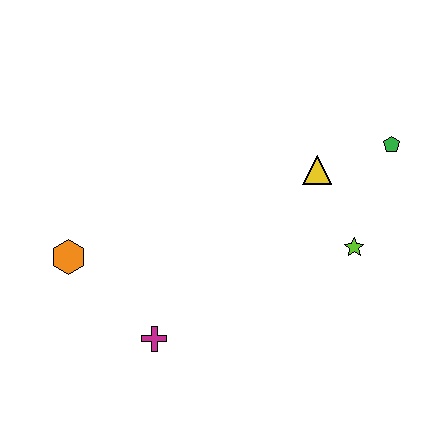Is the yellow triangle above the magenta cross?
Yes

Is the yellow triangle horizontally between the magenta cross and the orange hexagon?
No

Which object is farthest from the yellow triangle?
The orange hexagon is farthest from the yellow triangle.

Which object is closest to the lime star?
The yellow triangle is closest to the lime star.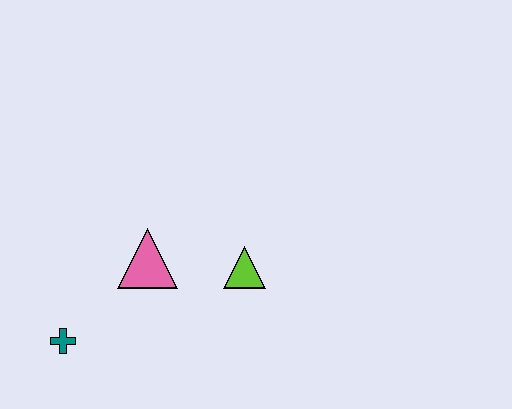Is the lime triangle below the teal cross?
No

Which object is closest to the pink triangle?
The lime triangle is closest to the pink triangle.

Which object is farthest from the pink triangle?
The teal cross is farthest from the pink triangle.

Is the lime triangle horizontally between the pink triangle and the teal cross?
No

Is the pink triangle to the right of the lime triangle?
No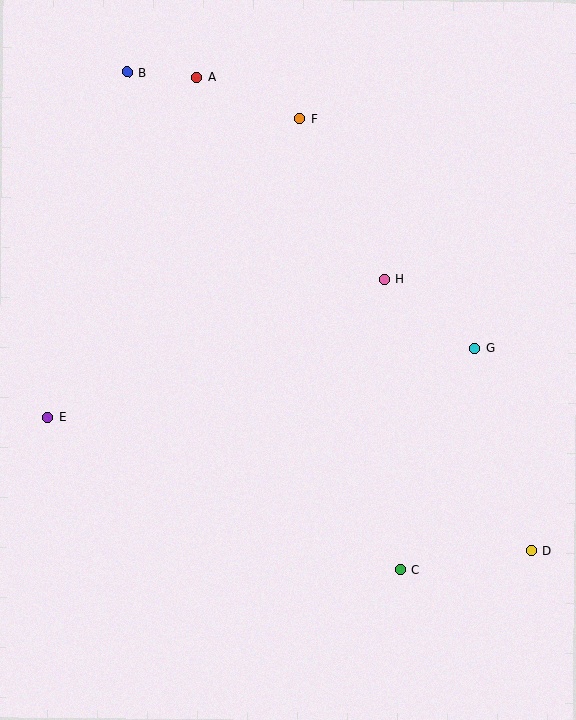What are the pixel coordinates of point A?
Point A is at (196, 77).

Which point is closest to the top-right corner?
Point F is closest to the top-right corner.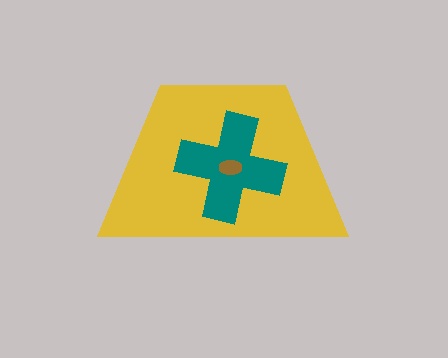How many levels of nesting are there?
3.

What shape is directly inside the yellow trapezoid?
The teal cross.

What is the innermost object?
The brown ellipse.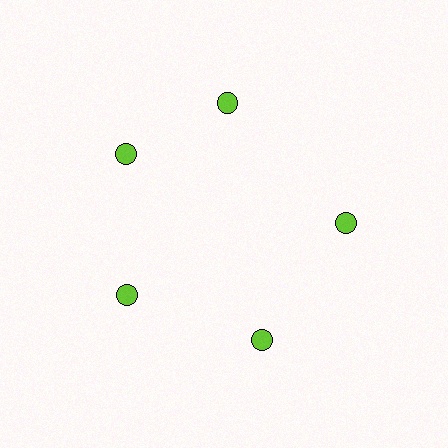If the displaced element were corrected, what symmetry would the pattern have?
It would have 5-fold rotational symmetry — the pattern would map onto itself every 72 degrees.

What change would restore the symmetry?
The symmetry would be restored by rotating it back into even spacing with its neighbors so that all 5 circles sit at equal angles and equal distance from the center.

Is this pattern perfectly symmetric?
No. The 5 lime circles are arranged in a ring, but one element near the 1 o'clock position is rotated out of alignment along the ring, breaking the 5-fold rotational symmetry.